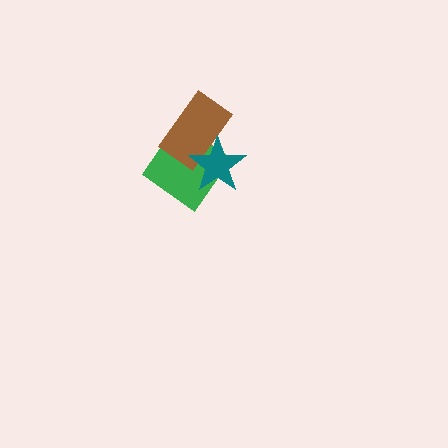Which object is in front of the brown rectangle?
The teal star is in front of the brown rectangle.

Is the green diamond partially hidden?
Yes, it is partially covered by another shape.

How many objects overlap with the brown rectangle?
2 objects overlap with the brown rectangle.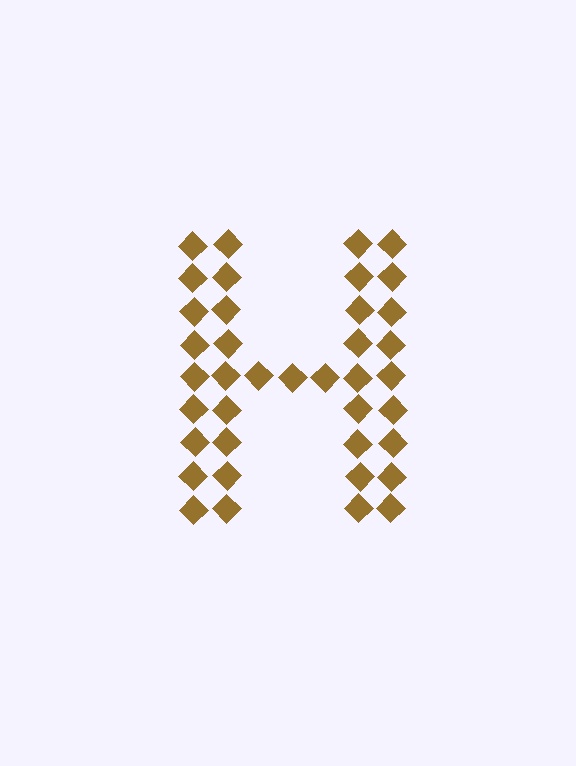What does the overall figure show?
The overall figure shows the letter H.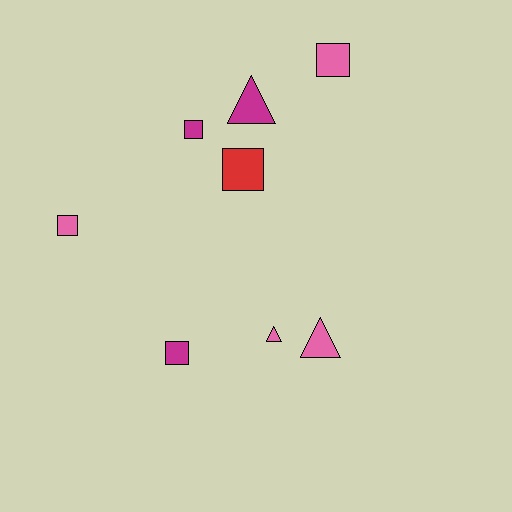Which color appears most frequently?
Pink, with 4 objects.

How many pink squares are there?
There are 2 pink squares.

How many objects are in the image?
There are 8 objects.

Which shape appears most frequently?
Square, with 5 objects.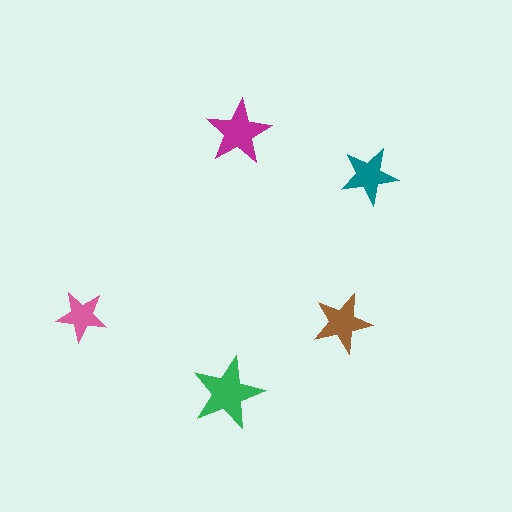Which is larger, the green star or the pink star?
The green one.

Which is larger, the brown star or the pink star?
The brown one.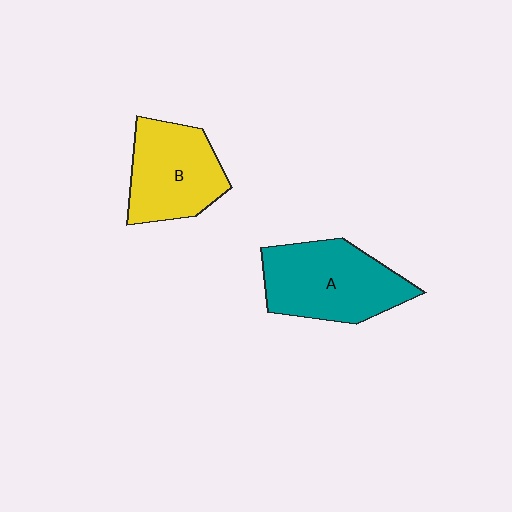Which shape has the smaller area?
Shape B (yellow).